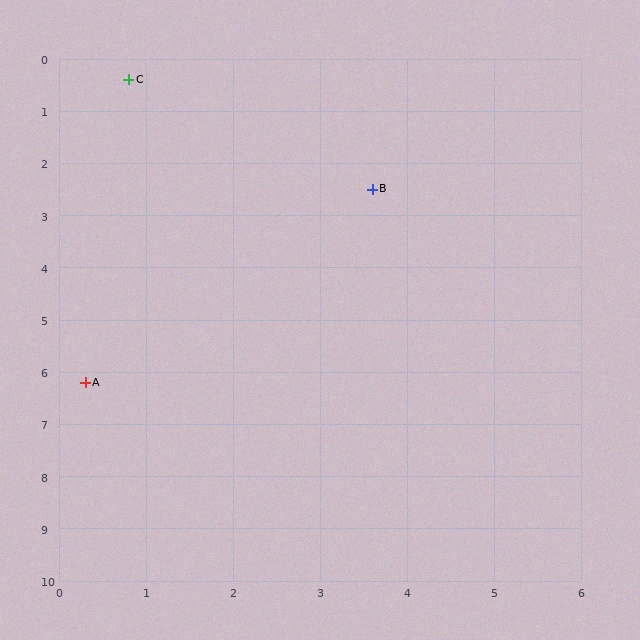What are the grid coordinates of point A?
Point A is at approximately (0.3, 6.2).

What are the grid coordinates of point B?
Point B is at approximately (3.6, 2.5).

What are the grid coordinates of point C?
Point C is at approximately (0.8, 0.4).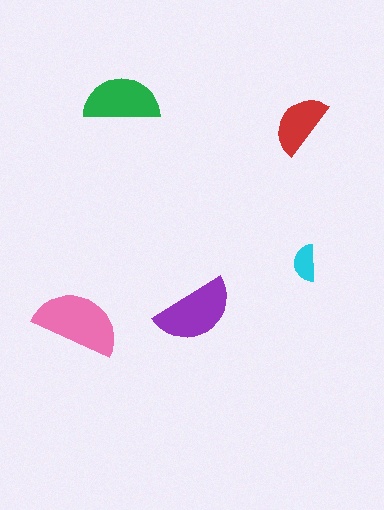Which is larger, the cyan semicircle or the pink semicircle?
The pink one.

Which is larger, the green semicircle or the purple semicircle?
The purple one.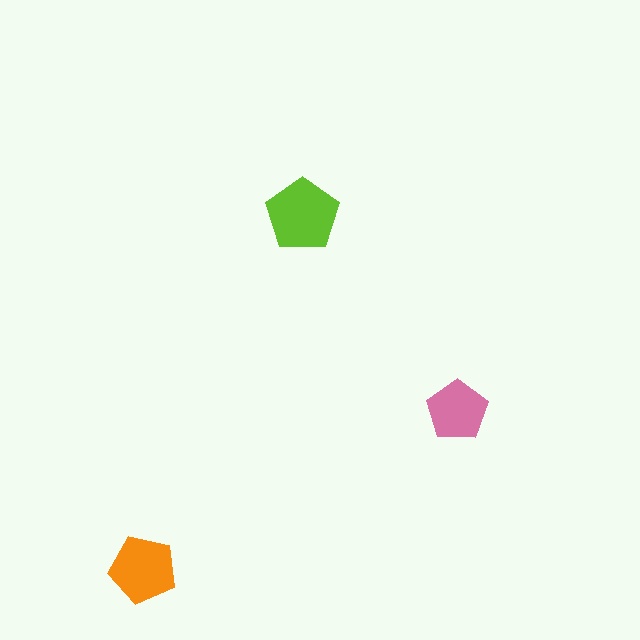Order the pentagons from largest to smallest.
the lime one, the orange one, the pink one.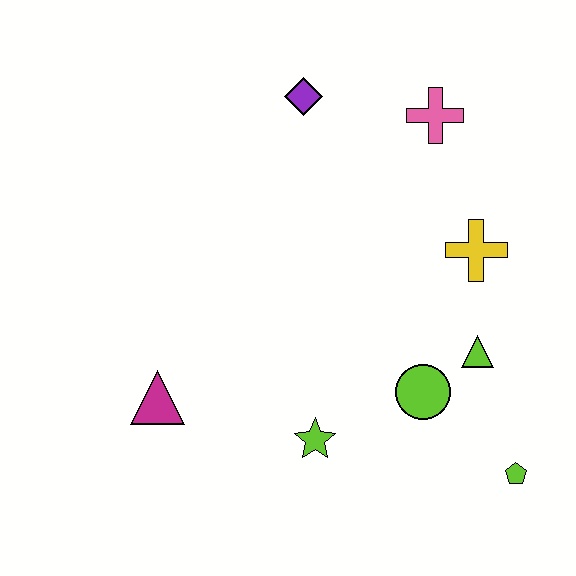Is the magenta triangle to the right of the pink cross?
No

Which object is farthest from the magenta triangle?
The pink cross is farthest from the magenta triangle.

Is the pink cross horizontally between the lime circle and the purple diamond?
No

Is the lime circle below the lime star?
No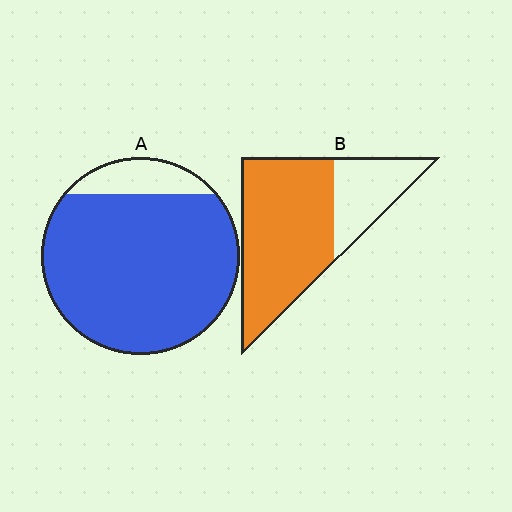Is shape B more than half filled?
Yes.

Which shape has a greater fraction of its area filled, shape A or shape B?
Shape A.